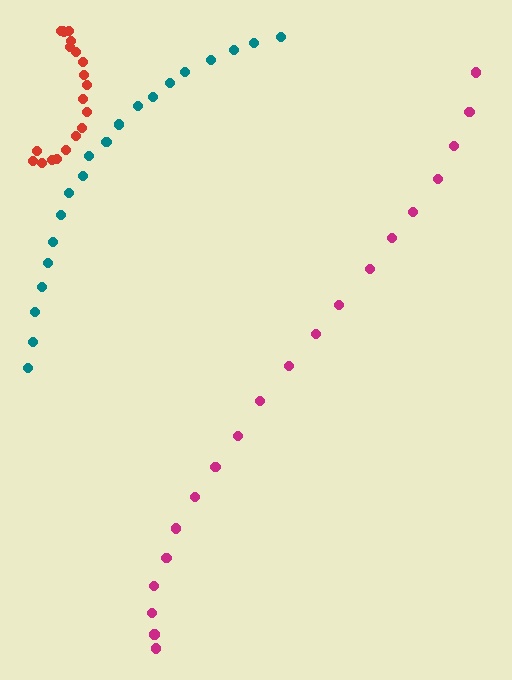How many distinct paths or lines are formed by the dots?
There are 3 distinct paths.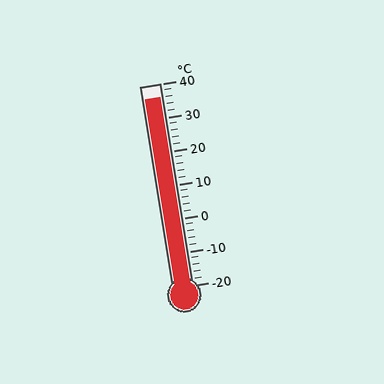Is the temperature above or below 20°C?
The temperature is above 20°C.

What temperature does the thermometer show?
The thermometer shows approximately 36°C.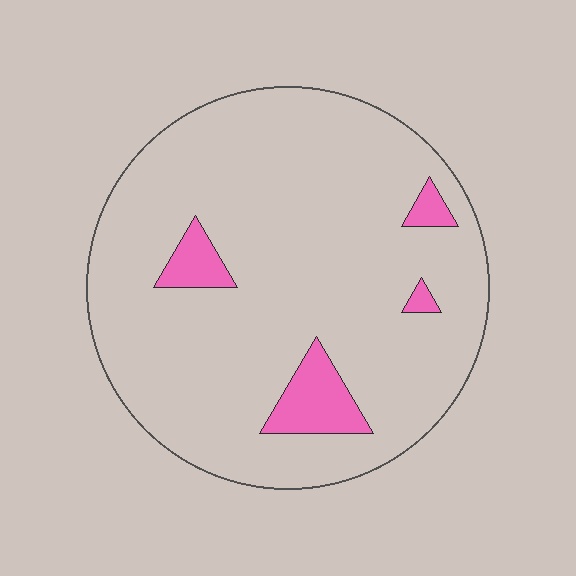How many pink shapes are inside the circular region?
4.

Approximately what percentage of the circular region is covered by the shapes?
Approximately 10%.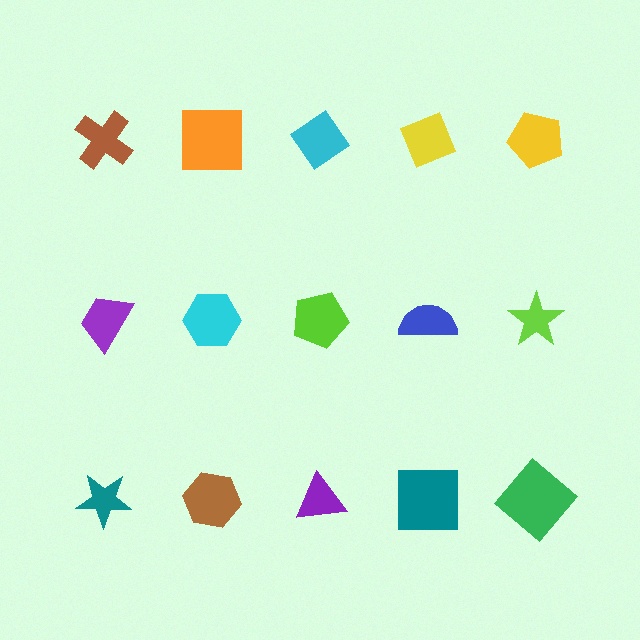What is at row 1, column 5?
A yellow pentagon.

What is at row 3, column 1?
A teal star.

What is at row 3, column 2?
A brown hexagon.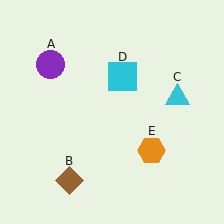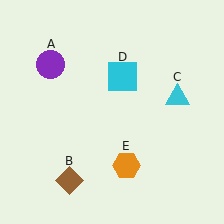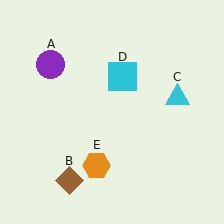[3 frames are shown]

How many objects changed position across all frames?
1 object changed position: orange hexagon (object E).